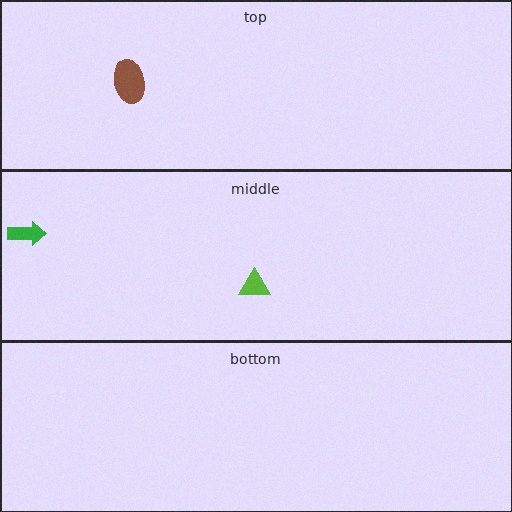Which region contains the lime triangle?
The middle region.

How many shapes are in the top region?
1.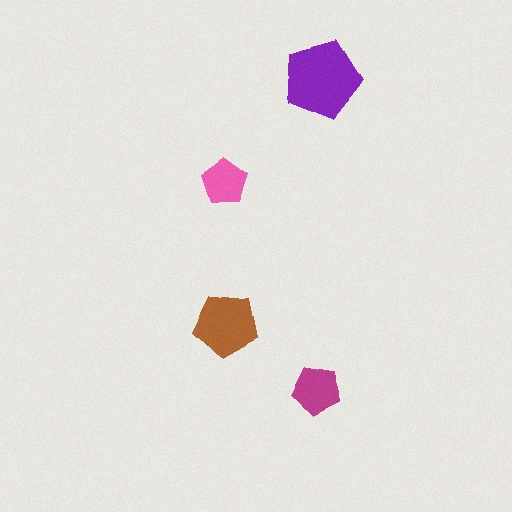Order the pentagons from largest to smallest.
the purple one, the brown one, the magenta one, the pink one.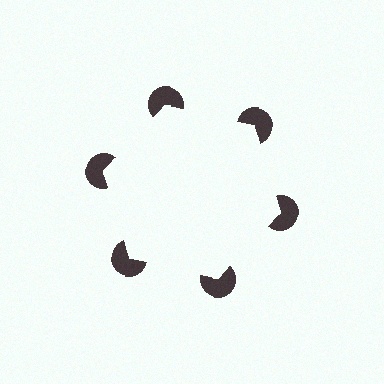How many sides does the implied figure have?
6 sides.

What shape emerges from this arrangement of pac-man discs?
An illusory hexagon — its edges are inferred from the aligned wedge cuts in the pac-man discs, not physically drawn.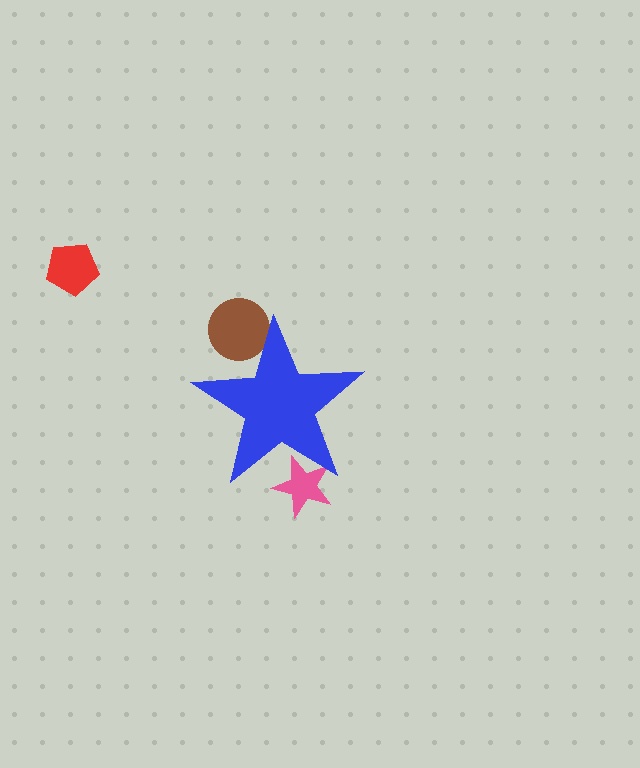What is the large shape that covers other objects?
A blue star.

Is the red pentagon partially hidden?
No, the red pentagon is fully visible.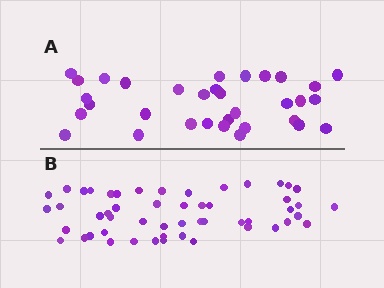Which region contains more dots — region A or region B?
Region B (the bottom region) has more dots.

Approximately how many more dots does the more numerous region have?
Region B has approximately 20 more dots than region A.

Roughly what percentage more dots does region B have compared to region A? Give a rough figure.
About 60% more.